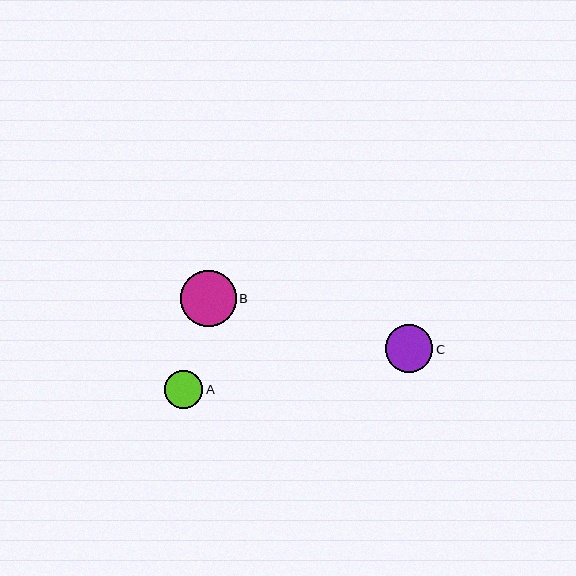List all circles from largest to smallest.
From largest to smallest: B, C, A.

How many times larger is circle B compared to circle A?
Circle B is approximately 1.5 times the size of circle A.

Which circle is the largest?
Circle B is the largest with a size of approximately 56 pixels.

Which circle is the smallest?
Circle A is the smallest with a size of approximately 38 pixels.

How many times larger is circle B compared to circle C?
Circle B is approximately 1.2 times the size of circle C.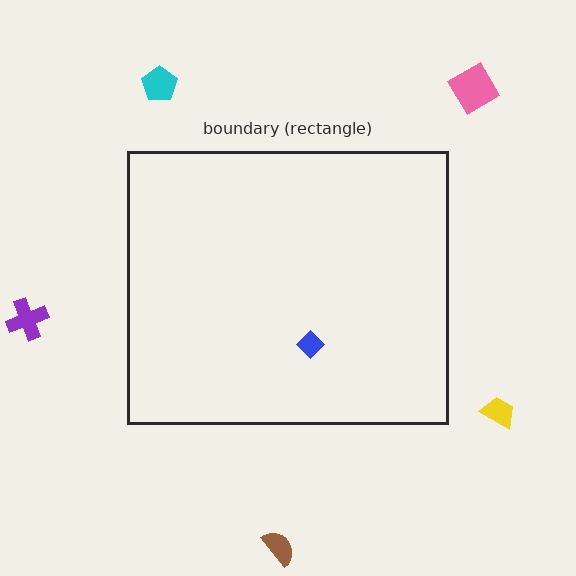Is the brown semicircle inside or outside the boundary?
Outside.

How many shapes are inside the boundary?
1 inside, 5 outside.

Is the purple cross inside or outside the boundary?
Outside.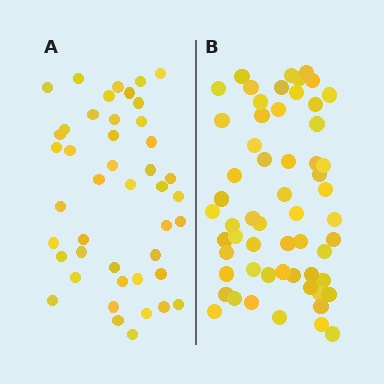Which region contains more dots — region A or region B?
Region B (the right region) has more dots.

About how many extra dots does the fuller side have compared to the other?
Region B has approximately 15 more dots than region A.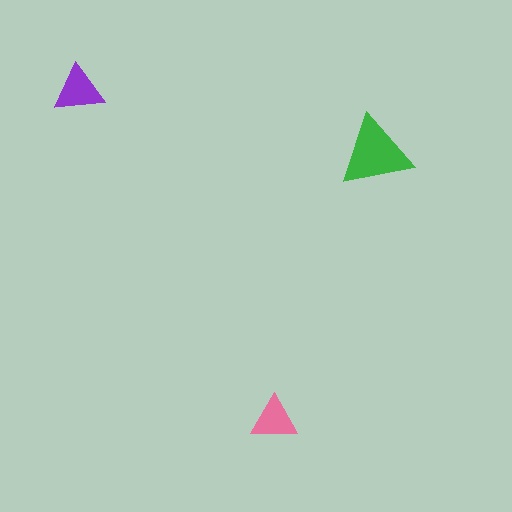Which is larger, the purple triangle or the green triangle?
The green one.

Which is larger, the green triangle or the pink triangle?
The green one.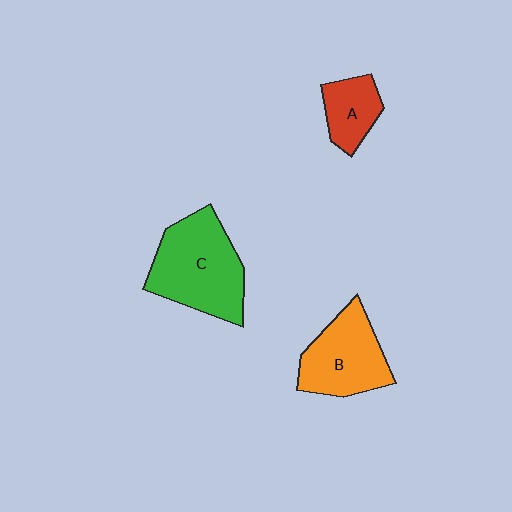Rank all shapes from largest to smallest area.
From largest to smallest: C (green), B (orange), A (red).